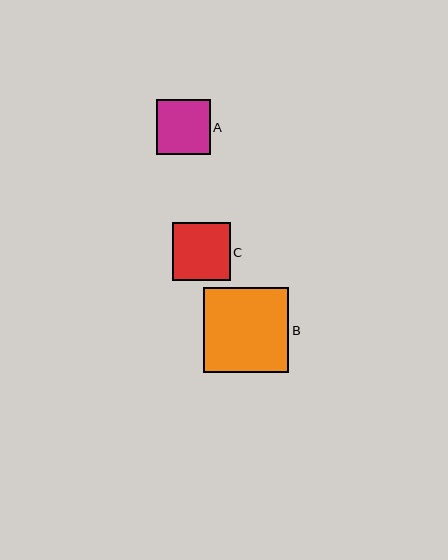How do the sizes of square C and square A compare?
Square C and square A are approximately the same size.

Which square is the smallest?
Square A is the smallest with a size of approximately 54 pixels.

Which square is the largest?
Square B is the largest with a size of approximately 86 pixels.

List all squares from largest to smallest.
From largest to smallest: B, C, A.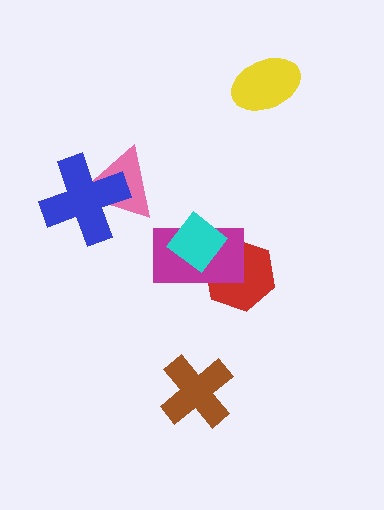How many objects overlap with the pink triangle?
1 object overlaps with the pink triangle.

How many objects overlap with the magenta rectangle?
2 objects overlap with the magenta rectangle.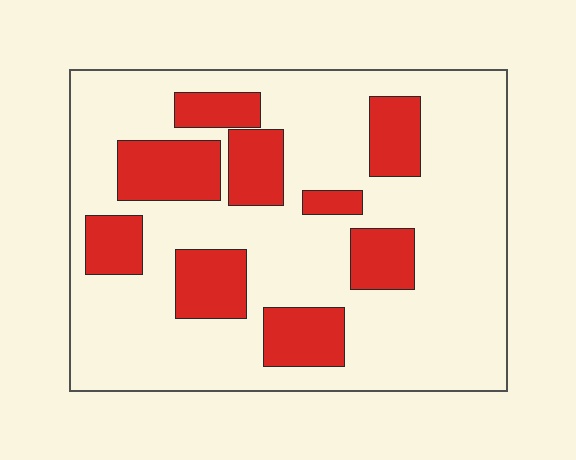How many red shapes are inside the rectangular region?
9.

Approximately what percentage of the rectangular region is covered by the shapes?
Approximately 25%.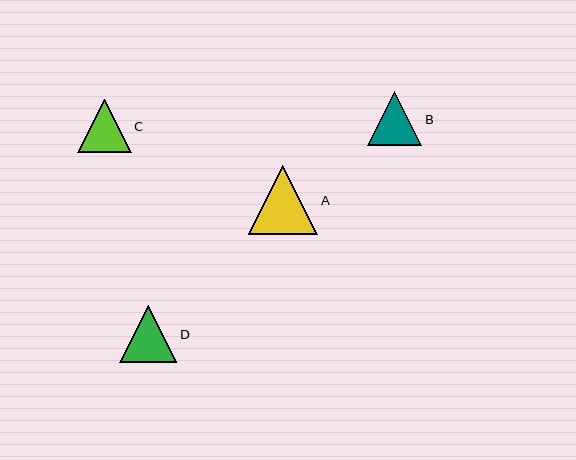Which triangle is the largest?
Triangle A is the largest with a size of approximately 69 pixels.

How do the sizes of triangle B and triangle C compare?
Triangle B and triangle C are approximately the same size.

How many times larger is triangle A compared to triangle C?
Triangle A is approximately 1.3 times the size of triangle C.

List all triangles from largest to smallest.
From largest to smallest: A, D, B, C.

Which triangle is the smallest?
Triangle C is the smallest with a size of approximately 54 pixels.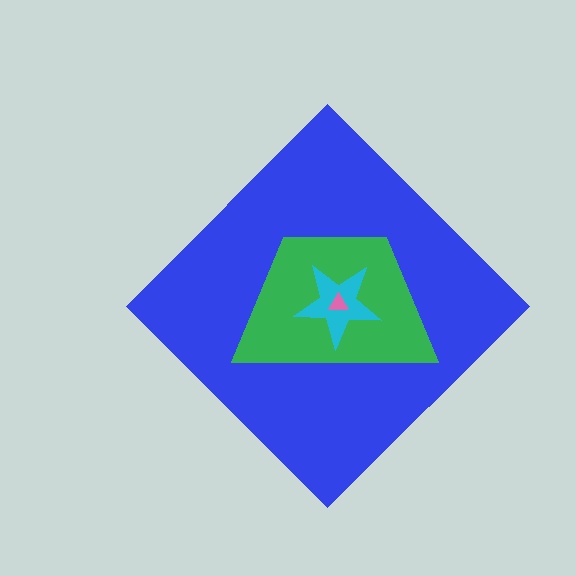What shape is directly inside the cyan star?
The pink triangle.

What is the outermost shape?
The blue diamond.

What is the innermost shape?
The pink triangle.